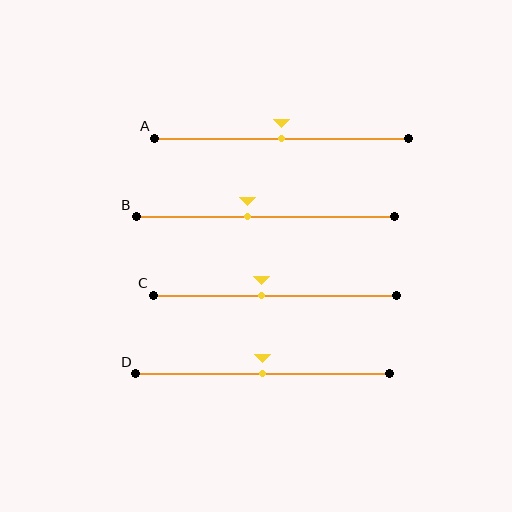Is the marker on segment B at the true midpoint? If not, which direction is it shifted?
No, the marker on segment B is shifted to the left by about 7% of the segment length.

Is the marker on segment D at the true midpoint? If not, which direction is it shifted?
Yes, the marker on segment D is at the true midpoint.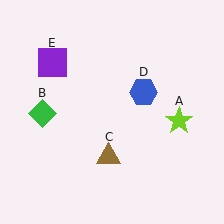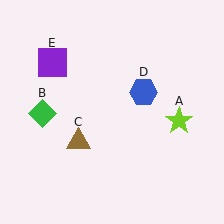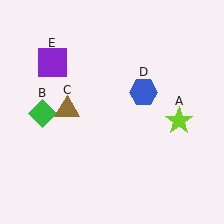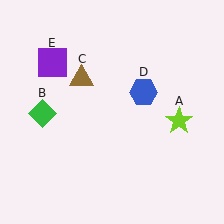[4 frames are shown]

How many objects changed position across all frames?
1 object changed position: brown triangle (object C).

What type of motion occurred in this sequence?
The brown triangle (object C) rotated clockwise around the center of the scene.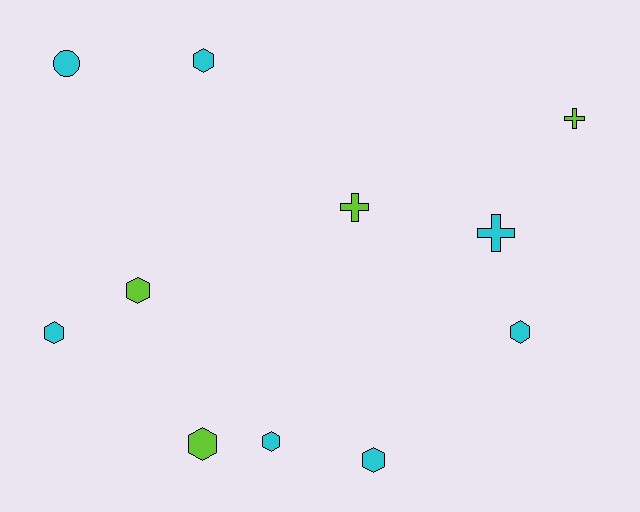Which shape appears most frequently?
Hexagon, with 7 objects.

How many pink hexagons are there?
There are no pink hexagons.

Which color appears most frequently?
Cyan, with 7 objects.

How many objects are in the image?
There are 11 objects.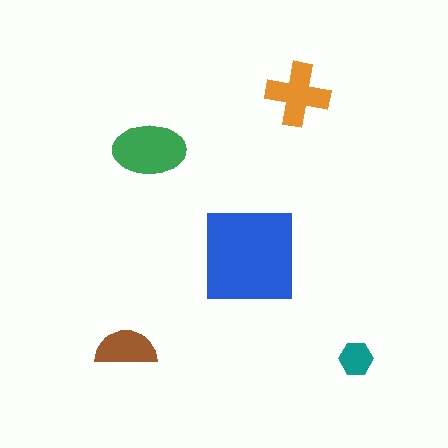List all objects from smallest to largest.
The teal hexagon, the brown semicircle, the orange cross, the green ellipse, the blue square.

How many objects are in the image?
There are 5 objects in the image.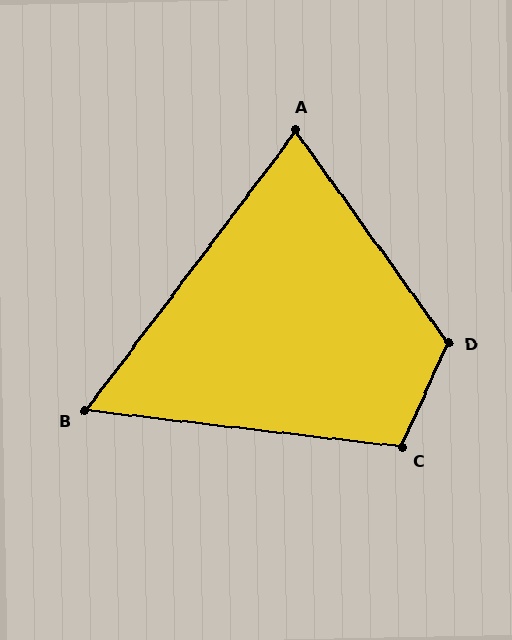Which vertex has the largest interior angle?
D, at approximately 120 degrees.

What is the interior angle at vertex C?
Approximately 107 degrees (obtuse).